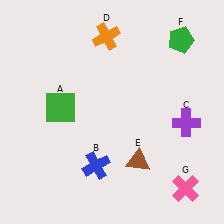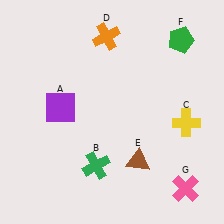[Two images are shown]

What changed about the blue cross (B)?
In Image 1, B is blue. In Image 2, it changed to green.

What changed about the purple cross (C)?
In Image 1, C is purple. In Image 2, it changed to yellow.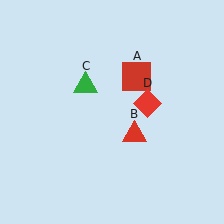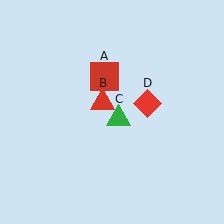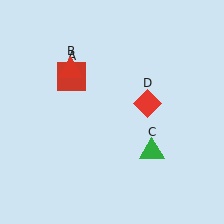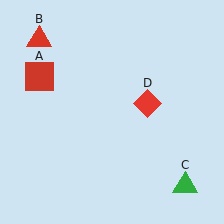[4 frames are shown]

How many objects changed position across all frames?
3 objects changed position: red square (object A), red triangle (object B), green triangle (object C).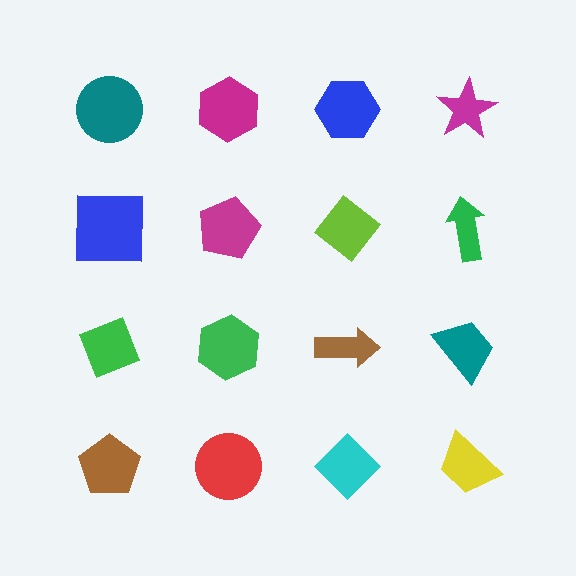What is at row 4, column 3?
A cyan diamond.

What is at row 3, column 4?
A teal trapezoid.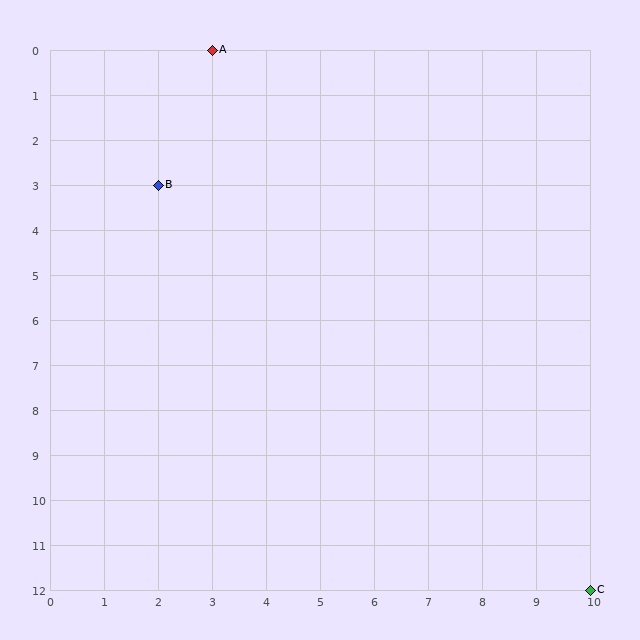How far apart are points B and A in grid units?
Points B and A are 1 column and 3 rows apart (about 3.2 grid units diagonally).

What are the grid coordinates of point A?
Point A is at grid coordinates (3, 0).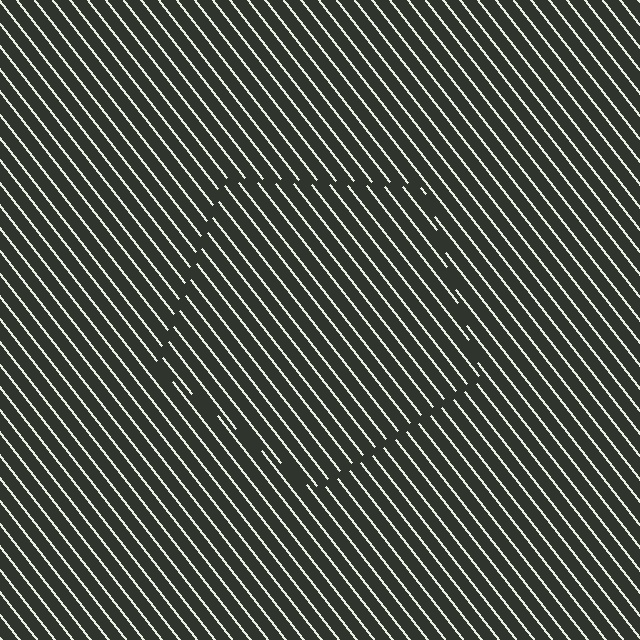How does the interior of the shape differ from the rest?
The interior of the shape contains the same grating, shifted by half a period — the contour is defined by the phase discontinuity where line-ends from the inner and outer gratings abut.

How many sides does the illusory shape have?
5 sides — the line-ends trace a pentagon.